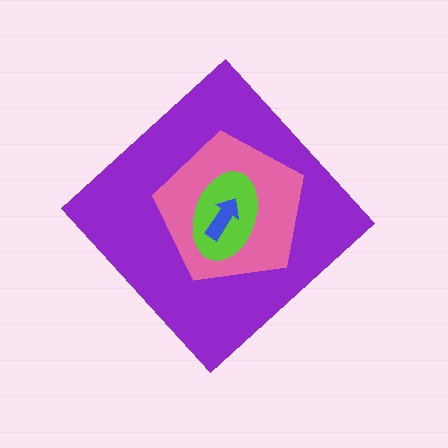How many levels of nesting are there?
4.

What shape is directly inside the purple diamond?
The pink pentagon.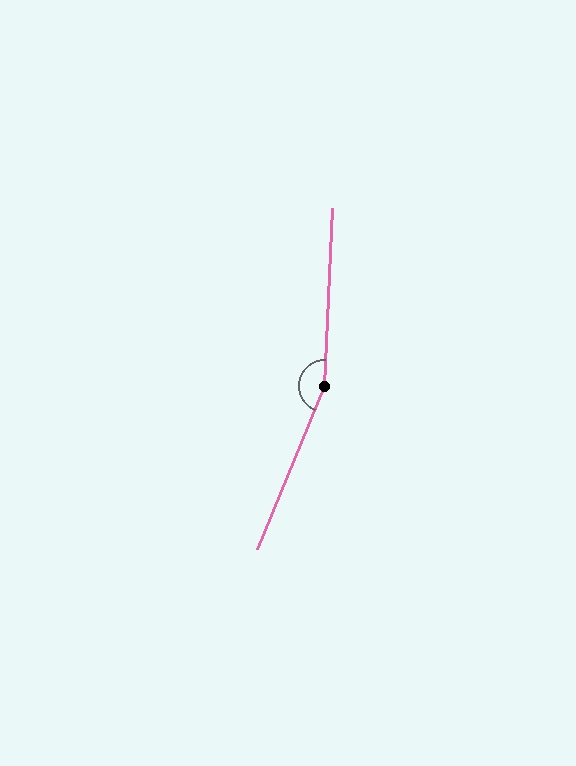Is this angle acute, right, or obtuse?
It is obtuse.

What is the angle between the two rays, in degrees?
Approximately 160 degrees.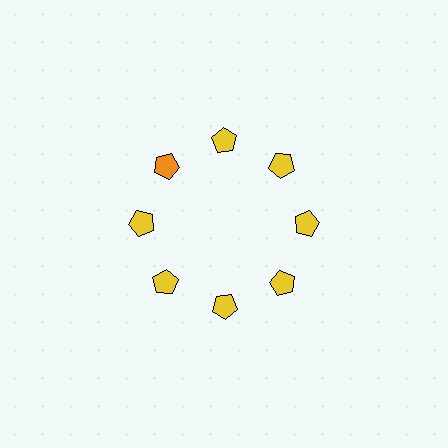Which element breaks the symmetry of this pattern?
The orange pentagon at roughly the 10 o'clock position breaks the symmetry. All other shapes are yellow pentagons.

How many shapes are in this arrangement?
There are 8 shapes arranged in a ring pattern.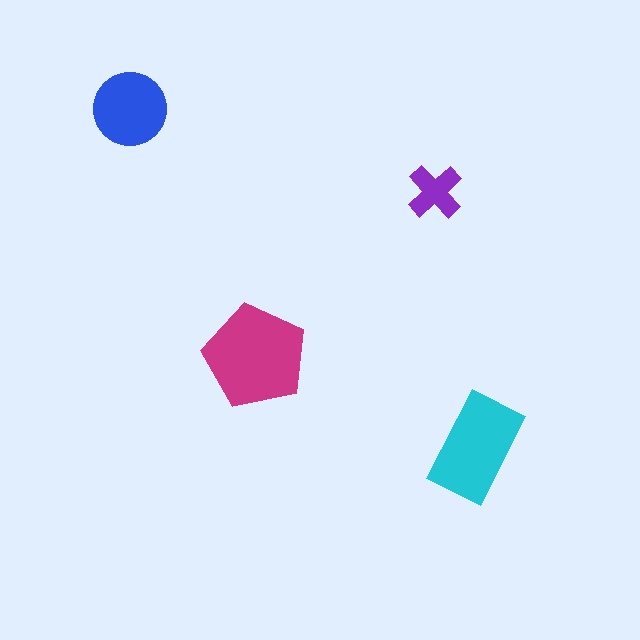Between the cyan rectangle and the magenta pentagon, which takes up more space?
The magenta pentagon.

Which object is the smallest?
The purple cross.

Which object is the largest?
The magenta pentagon.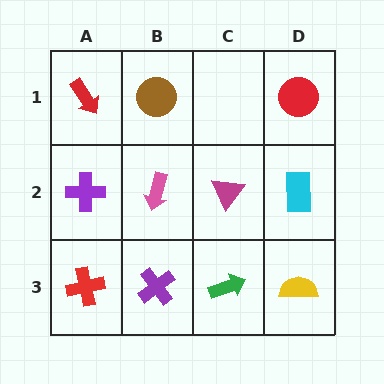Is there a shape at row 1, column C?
No, that cell is empty.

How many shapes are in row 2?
4 shapes.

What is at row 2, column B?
A pink arrow.